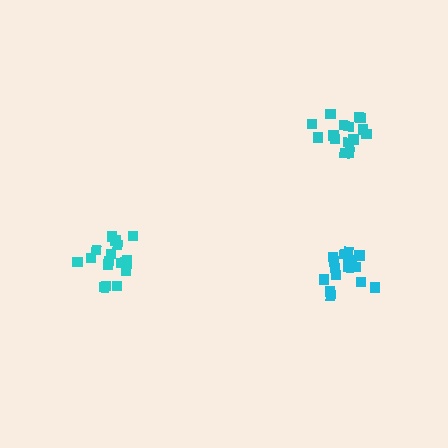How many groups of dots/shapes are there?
There are 3 groups.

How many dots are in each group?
Group 1: 19 dots, Group 2: 16 dots, Group 3: 18 dots (53 total).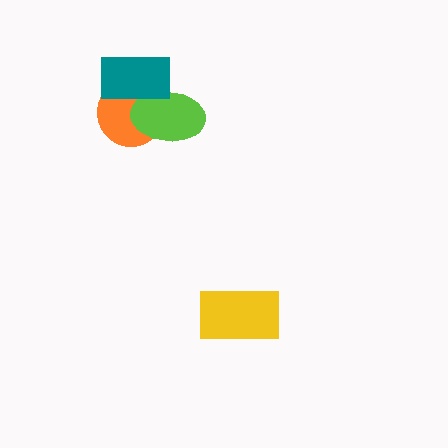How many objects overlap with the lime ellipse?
2 objects overlap with the lime ellipse.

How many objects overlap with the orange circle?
2 objects overlap with the orange circle.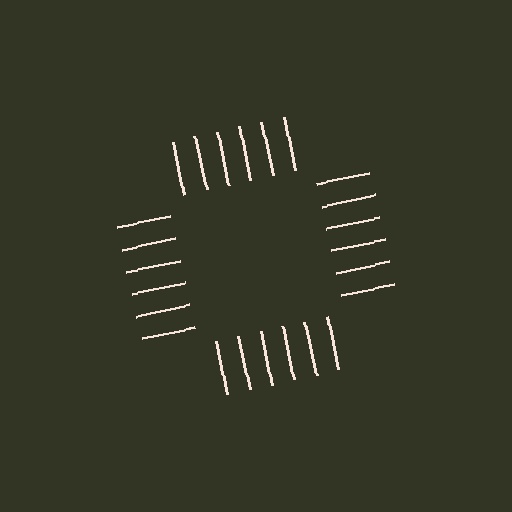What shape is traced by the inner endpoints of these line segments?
An illusory square — the line segments terminate on its edges but no continuous stroke is drawn.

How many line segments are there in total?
24 — 6 along each of the 4 edges.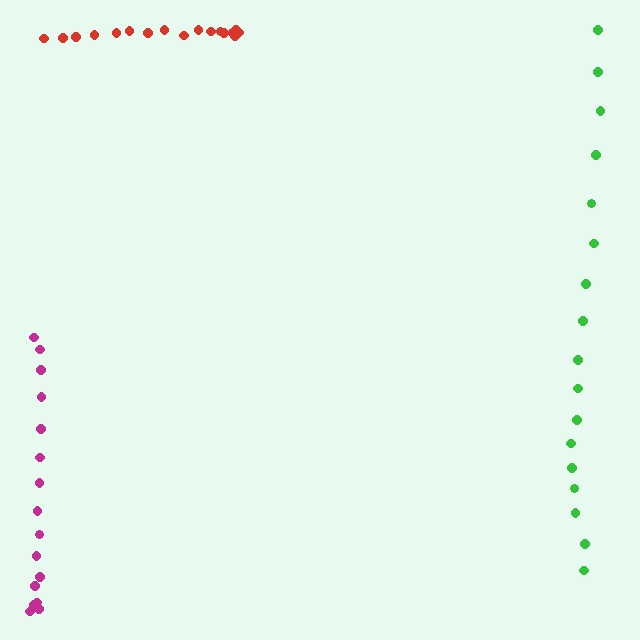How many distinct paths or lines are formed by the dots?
There are 3 distinct paths.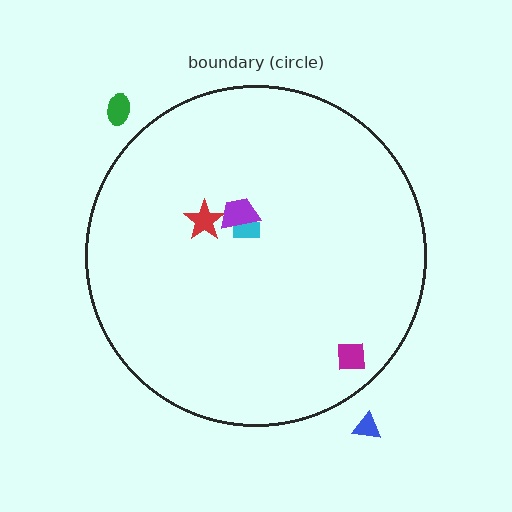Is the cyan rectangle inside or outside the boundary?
Inside.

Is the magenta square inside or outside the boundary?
Inside.